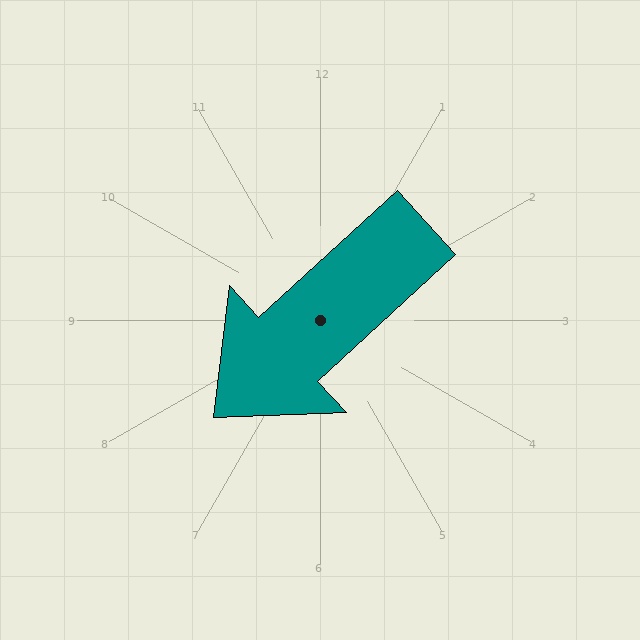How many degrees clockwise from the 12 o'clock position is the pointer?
Approximately 228 degrees.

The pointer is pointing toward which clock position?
Roughly 8 o'clock.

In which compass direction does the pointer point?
Southwest.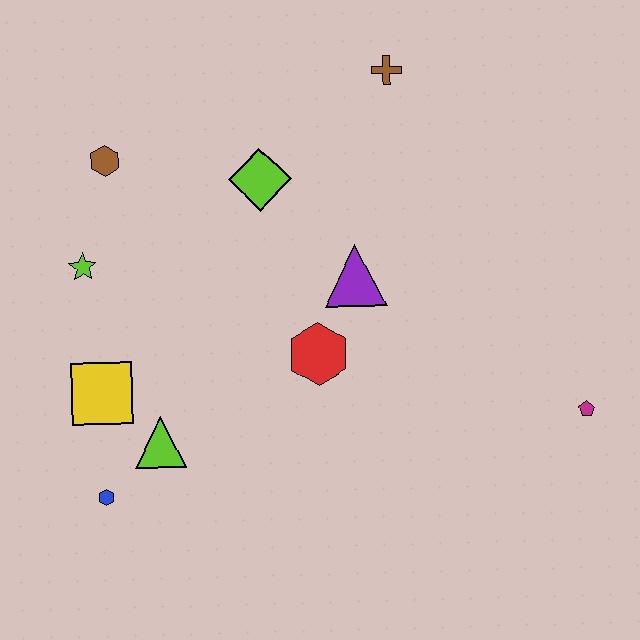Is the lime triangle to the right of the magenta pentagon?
No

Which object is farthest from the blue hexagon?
The brown cross is farthest from the blue hexagon.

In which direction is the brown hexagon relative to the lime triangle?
The brown hexagon is above the lime triangle.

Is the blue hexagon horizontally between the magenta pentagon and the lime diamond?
No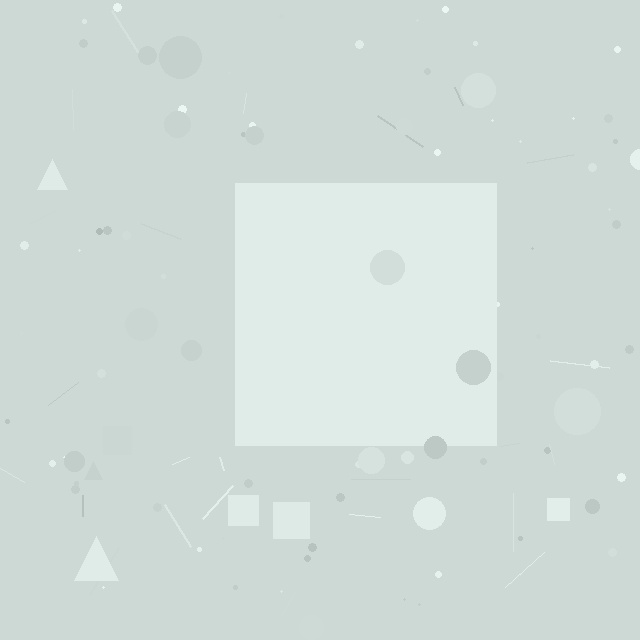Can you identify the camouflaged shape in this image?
The camouflaged shape is a square.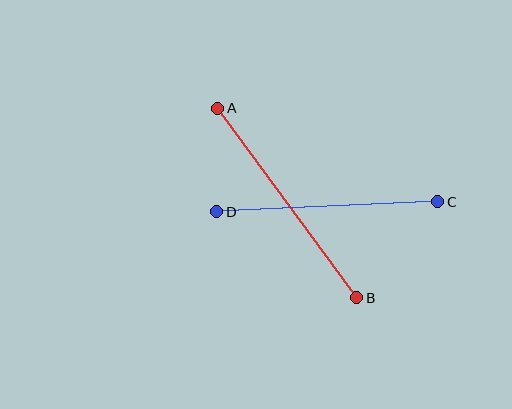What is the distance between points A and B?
The distance is approximately 235 pixels.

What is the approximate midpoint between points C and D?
The midpoint is at approximately (327, 207) pixels.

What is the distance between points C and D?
The distance is approximately 221 pixels.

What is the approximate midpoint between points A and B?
The midpoint is at approximately (287, 203) pixels.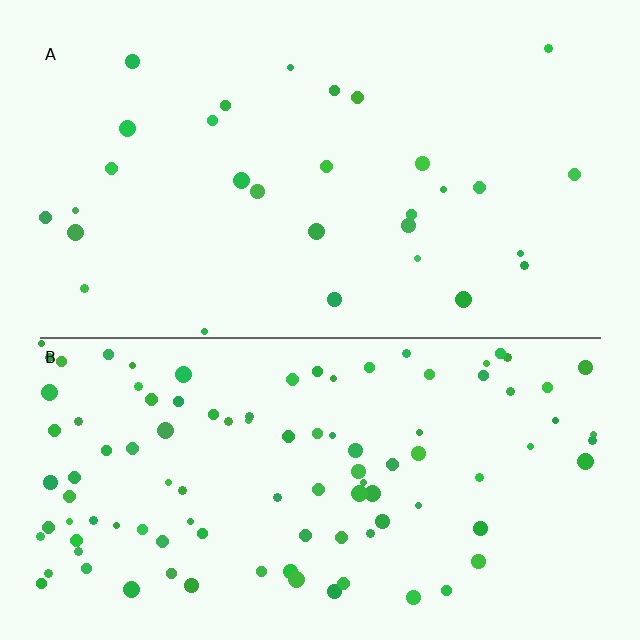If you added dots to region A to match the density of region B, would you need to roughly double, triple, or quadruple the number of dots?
Approximately triple.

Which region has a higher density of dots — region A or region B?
B (the bottom).